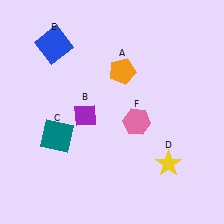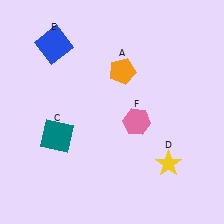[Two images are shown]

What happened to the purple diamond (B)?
The purple diamond (B) was removed in Image 2. It was in the bottom-left area of Image 1.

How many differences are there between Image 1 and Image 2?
There is 1 difference between the two images.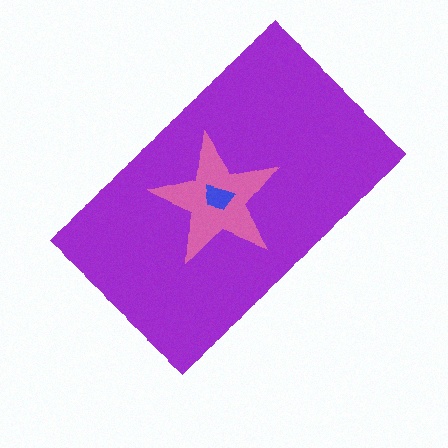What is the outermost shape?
The purple rectangle.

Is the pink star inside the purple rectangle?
Yes.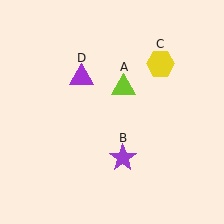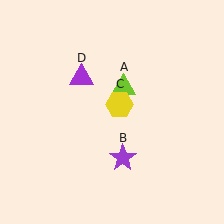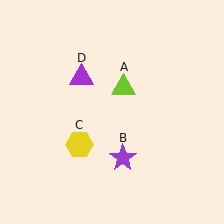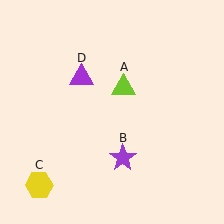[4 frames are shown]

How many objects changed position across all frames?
1 object changed position: yellow hexagon (object C).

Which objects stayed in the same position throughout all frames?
Lime triangle (object A) and purple star (object B) and purple triangle (object D) remained stationary.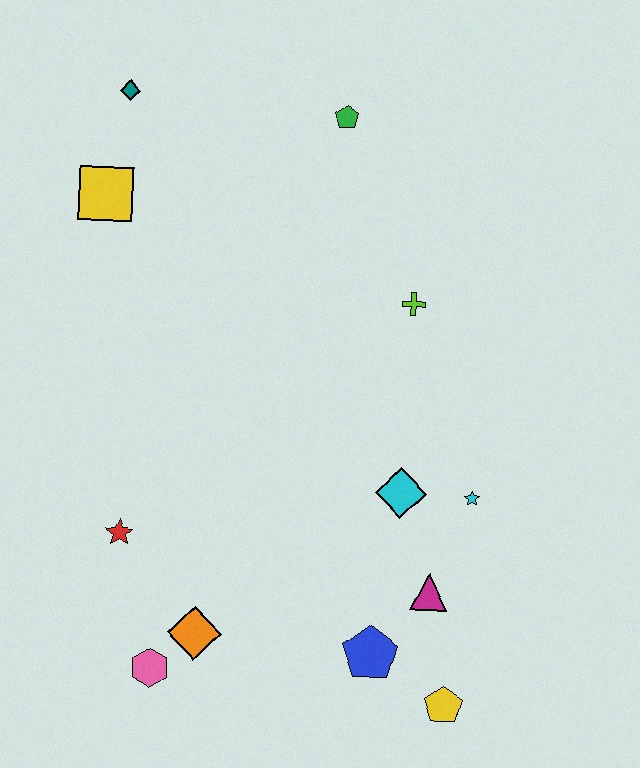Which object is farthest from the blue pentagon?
The teal diamond is farthest from the blue pentagon.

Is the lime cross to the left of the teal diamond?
No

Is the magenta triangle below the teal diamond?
Yes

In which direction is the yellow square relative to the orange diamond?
The yellow square is above the orange diamond.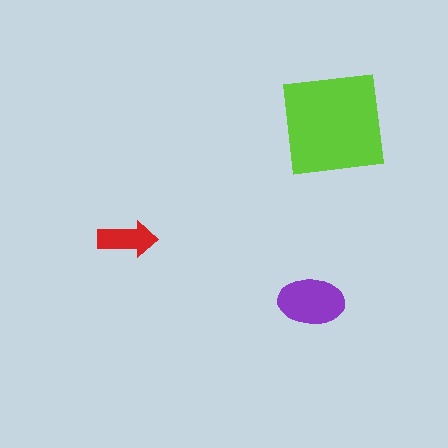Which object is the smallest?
The red arrow.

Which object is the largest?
The lime square.